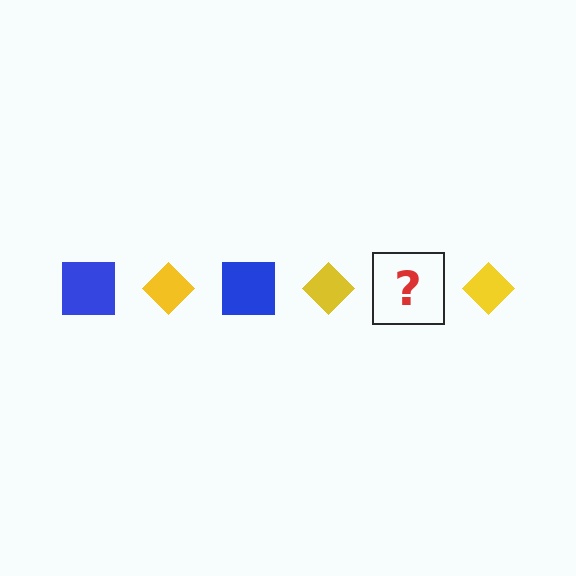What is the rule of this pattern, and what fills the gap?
The rule is that the pattern alternates between blue square and yellow diamond. The gap should be filled with a blue square.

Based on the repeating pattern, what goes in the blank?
The blank should be a blue square.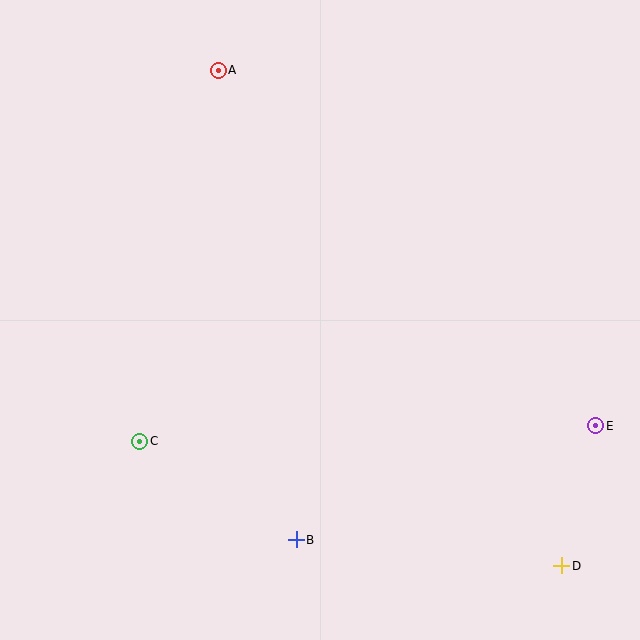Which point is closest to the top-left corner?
Point A is closest to the top-left corner.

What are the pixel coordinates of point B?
Point B is at (296, 540).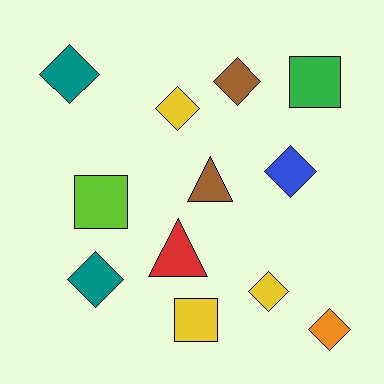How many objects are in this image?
There are 12 objects.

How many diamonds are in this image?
There are 7 diamonds.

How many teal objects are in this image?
There are 2 teal objects.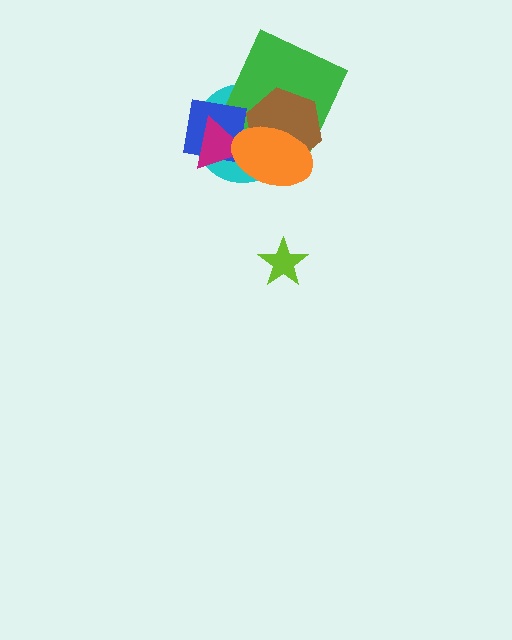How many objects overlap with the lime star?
0 objects overlap with the lime star.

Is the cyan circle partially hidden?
Yes, it is partially covered by another shape.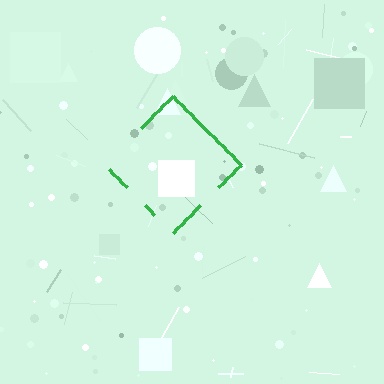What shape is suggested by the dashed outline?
The dashed outline suggests a diamond.